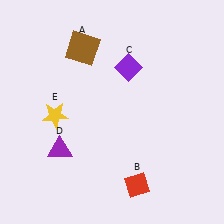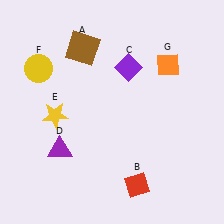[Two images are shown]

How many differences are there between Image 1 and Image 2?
There are 2 differences between the two images.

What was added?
A yellow circle (F), an orange diamond (G) were added in Image 2.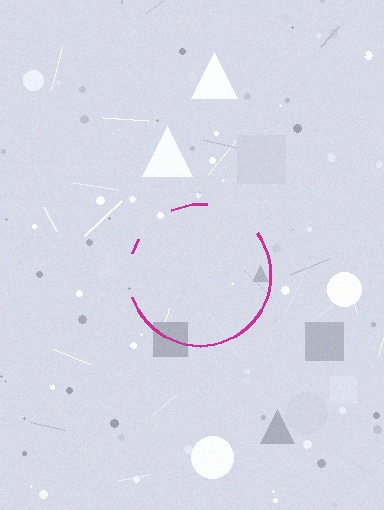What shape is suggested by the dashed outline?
The dashed outline suggests a circle.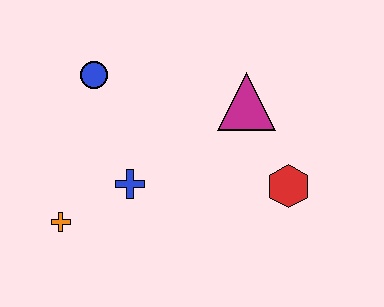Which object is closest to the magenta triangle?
The red hexagon is closest to the magenta triangle.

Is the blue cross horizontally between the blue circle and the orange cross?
No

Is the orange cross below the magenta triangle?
Yes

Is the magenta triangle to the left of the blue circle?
No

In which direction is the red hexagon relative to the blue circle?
The red hexagon is to the right of the blue circle.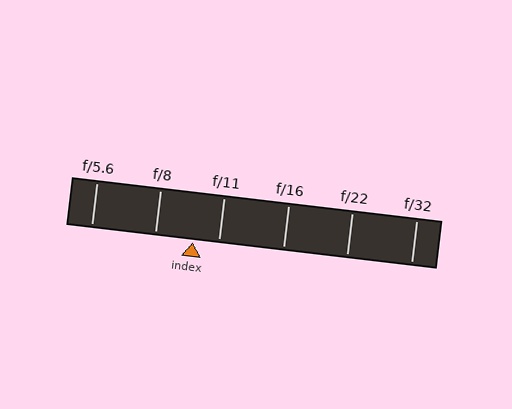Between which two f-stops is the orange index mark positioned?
The index mark is between f/8 and f/11.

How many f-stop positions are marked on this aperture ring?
There are 6 f-stop positions marked.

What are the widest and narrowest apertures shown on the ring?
The widest aperture shown is f/5.6 and the narrowest is f/32.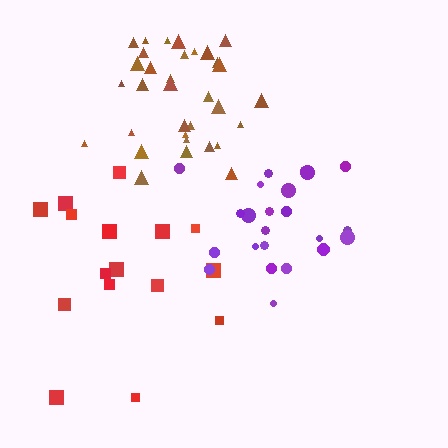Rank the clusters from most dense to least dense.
brown, purple, red.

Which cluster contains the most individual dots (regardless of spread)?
Brown (33).